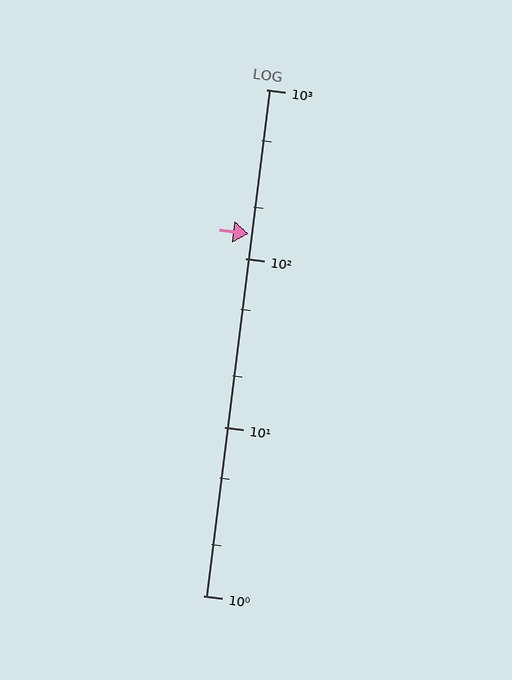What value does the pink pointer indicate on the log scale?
The pointer indicates approximately 140.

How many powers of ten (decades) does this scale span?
The scale spans 3 decades, from 1 to 1000.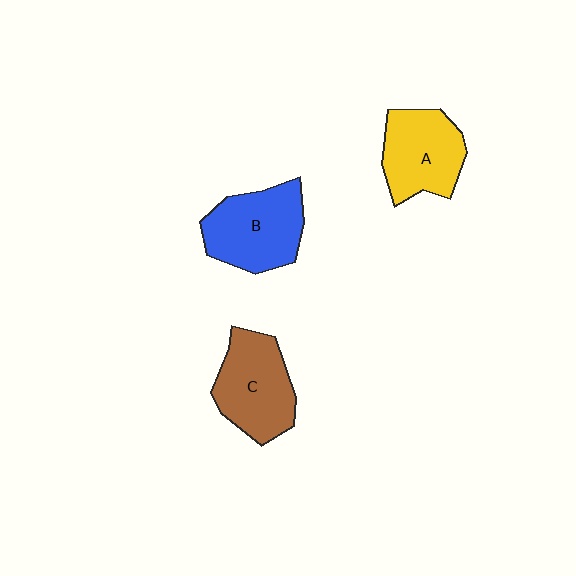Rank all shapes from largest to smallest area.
From largest to smallest: B (blue), C (brown), A (yellow).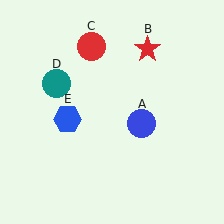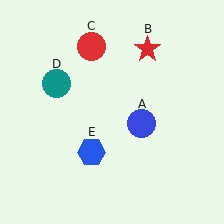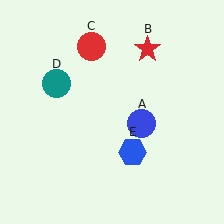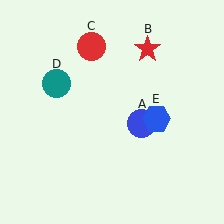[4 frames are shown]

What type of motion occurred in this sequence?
The blue hexagon (object E) rotated counterclockwise around the center of the scene.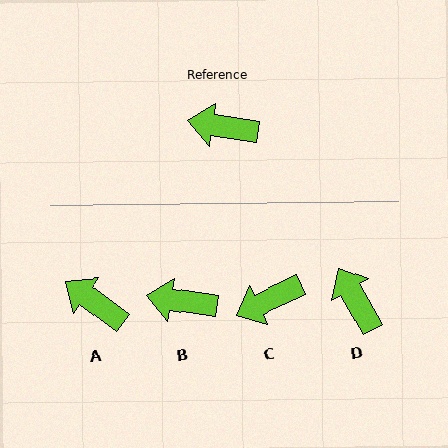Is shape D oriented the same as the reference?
No, it is off by about 52 degrees.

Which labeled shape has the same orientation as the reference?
B.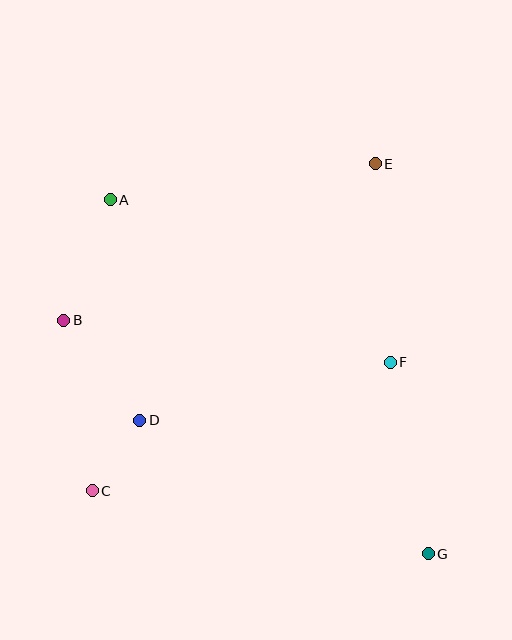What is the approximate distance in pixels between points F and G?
The distance between F and G is approximately 196 pixels.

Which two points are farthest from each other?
Points A and G are farthest from each other.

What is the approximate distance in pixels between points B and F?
The distance between B and F is approximately 329 pixels.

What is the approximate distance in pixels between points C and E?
The distance between C and E is approximately 432 pixels.